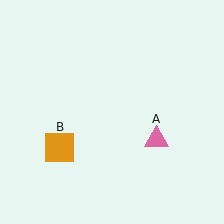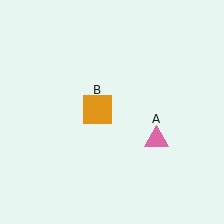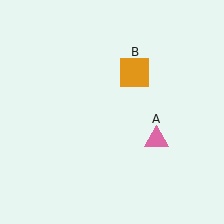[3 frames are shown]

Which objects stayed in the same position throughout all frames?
Pink triangle (object A) remained stationary.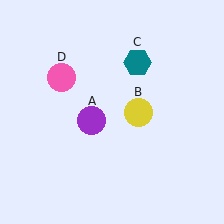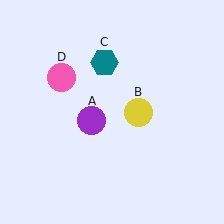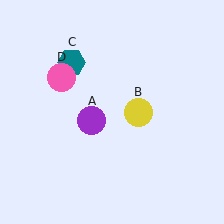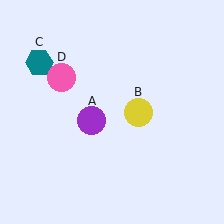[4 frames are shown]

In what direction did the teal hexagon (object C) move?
The teal hexagon (object C) moved left.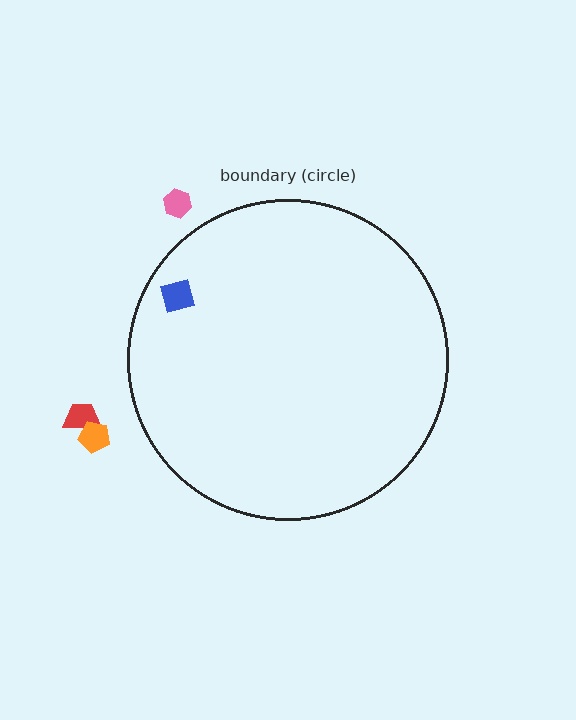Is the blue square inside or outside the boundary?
Inside.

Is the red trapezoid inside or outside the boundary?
Outside.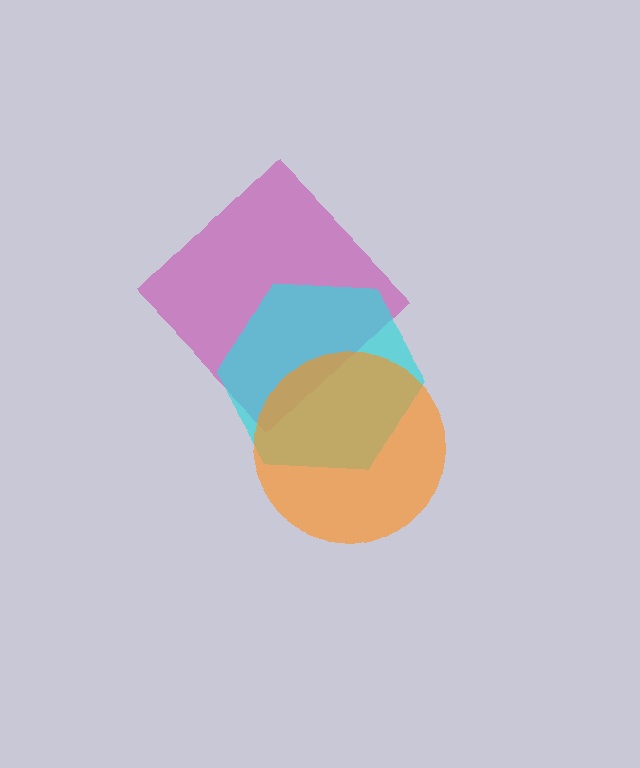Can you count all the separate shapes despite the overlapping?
Yes, there are 3 separate shapes.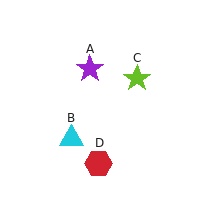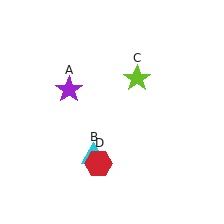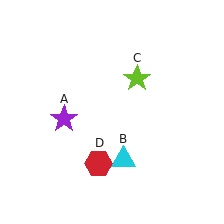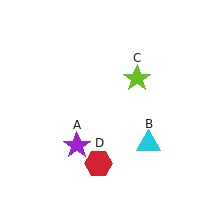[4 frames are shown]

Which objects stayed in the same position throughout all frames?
Lime star (object C) and red hexagon (object D) remained stationary.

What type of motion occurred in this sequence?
The purple star (object A), cyan triangle (object B) rotated counterclockwise around the center of the scene.